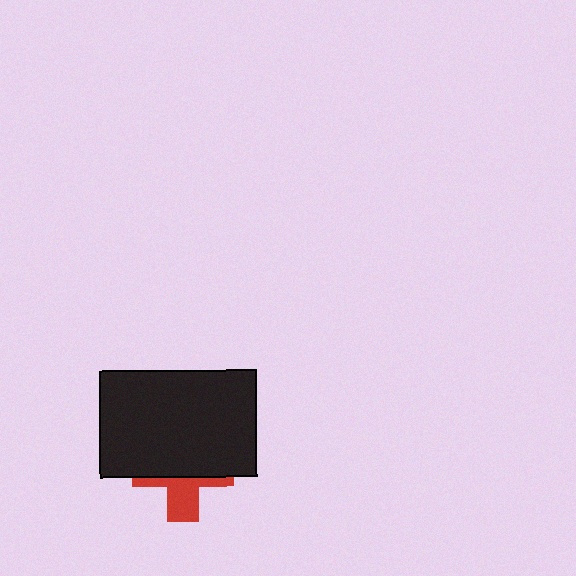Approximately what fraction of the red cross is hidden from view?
Roughly 64% of the red cross is hidden behind the black rectangle.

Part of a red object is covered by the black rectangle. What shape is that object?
It is a cross.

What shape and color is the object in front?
The object in front is a black rectangle.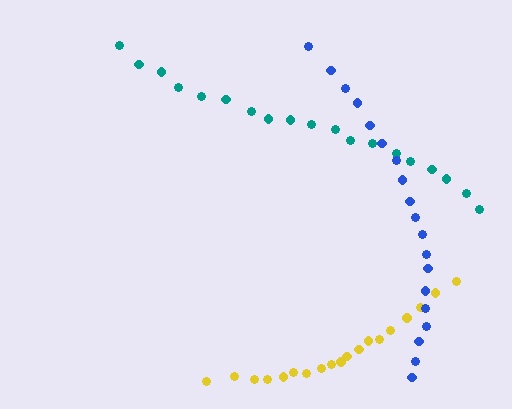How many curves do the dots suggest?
There are 3 distinct paths.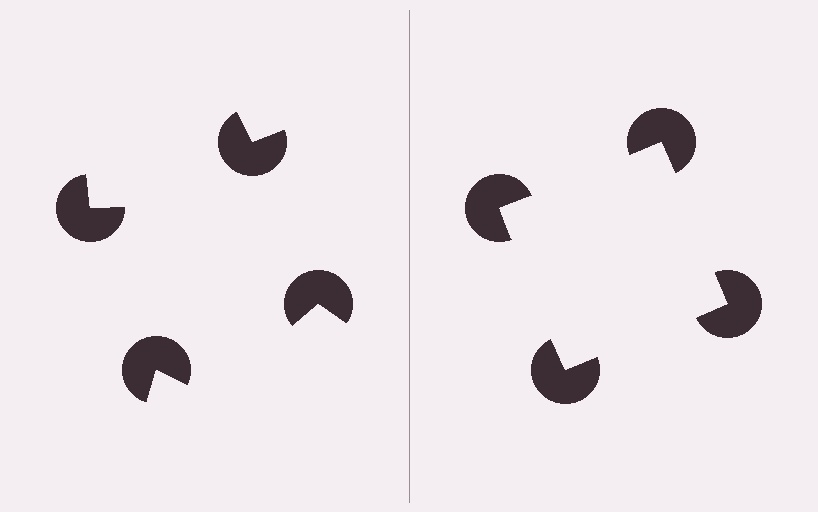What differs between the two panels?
The pac-man discs are positioned identically on both sides; only the wedge orientations differ. On the right they align to a square; on the left they are misaligned.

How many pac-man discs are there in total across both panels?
8 — 4 on each side.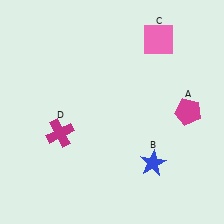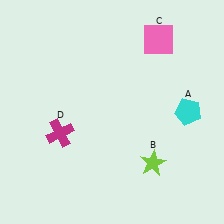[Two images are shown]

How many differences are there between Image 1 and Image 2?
There are 2 differences between the two images.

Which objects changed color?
A changed from magenta to cyan. B changed from blue to lime.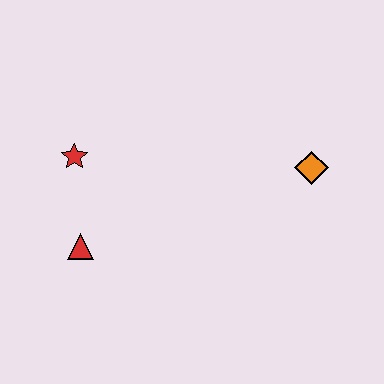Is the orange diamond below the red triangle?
No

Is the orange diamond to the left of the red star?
No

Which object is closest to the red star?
The red triangle is closest to the red star.